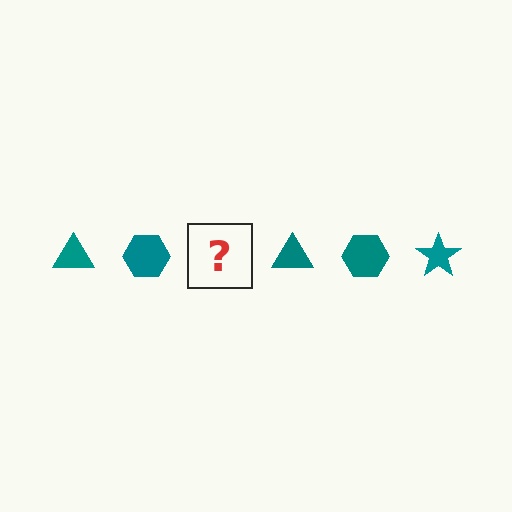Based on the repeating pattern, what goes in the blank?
The blank should be a teal star.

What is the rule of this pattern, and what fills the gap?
The rule is that the pattern cycles through triangle, hexagon, star shapes in teal. The gap should be filled with a teal star.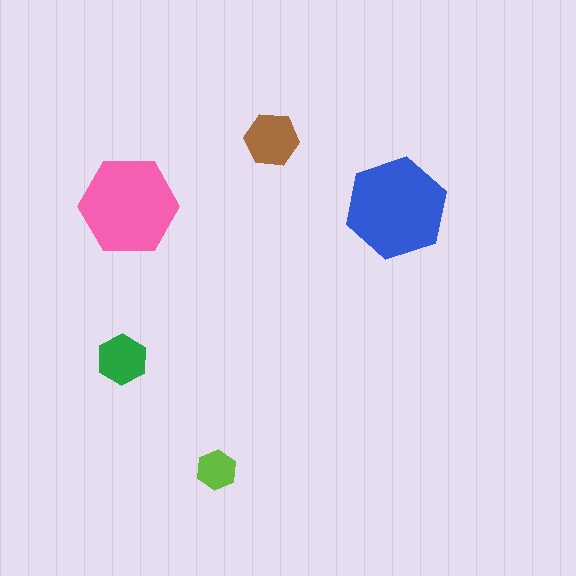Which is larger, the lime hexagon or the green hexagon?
The green one.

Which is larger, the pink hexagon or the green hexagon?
The pink one.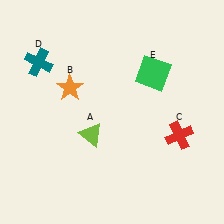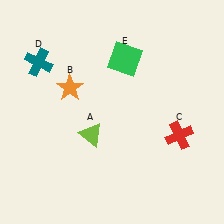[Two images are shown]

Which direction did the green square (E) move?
The green square (E) moved left.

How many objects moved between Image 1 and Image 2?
1 object moved between the two images.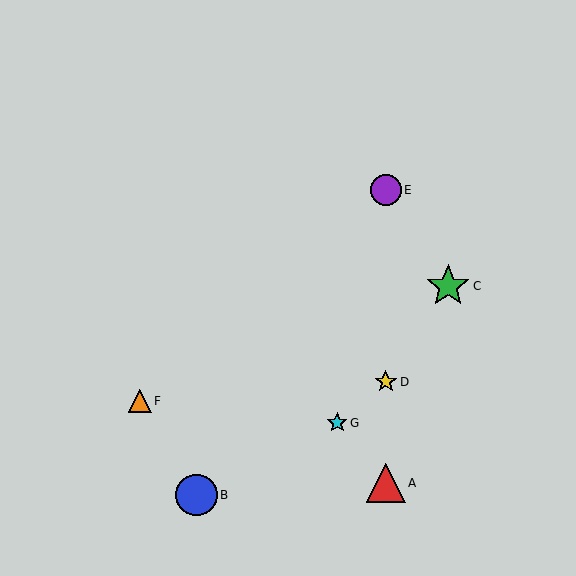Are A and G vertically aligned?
No, A is at x≈386 and G is at x≈337.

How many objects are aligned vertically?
3 objects (A, D, E) are aligned vertically.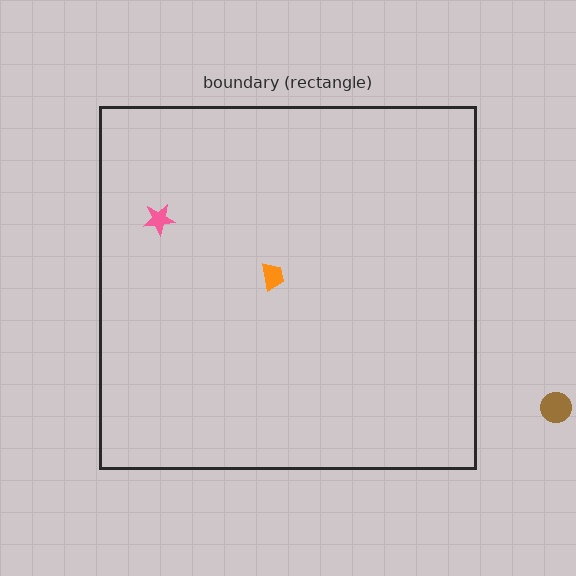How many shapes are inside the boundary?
2 inside, 1 outside.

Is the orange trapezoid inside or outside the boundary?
Inside.